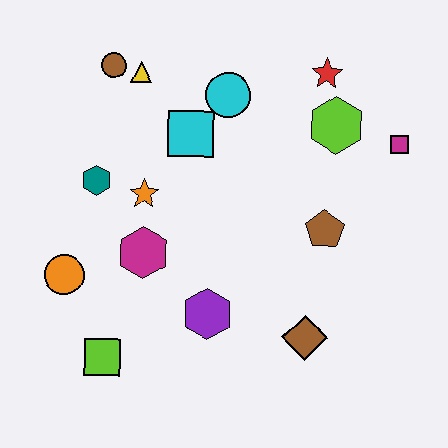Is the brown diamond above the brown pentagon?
No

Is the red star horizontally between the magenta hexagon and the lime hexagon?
Yes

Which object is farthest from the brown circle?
The brown diamond is farthest from the brown circle.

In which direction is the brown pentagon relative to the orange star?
The brown pentagon is to the right of the orange star.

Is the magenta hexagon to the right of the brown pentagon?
No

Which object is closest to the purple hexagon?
The magenta hexagon is closest to the purple hexagon.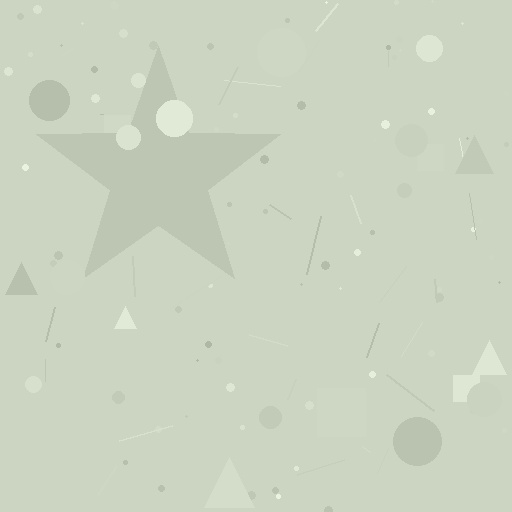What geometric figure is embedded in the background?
A star is embedded in the background.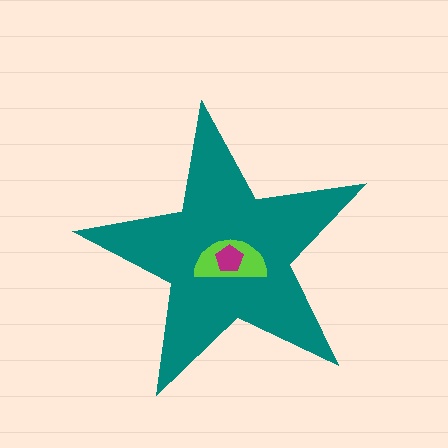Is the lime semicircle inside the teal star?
Yes.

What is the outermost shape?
The teal star.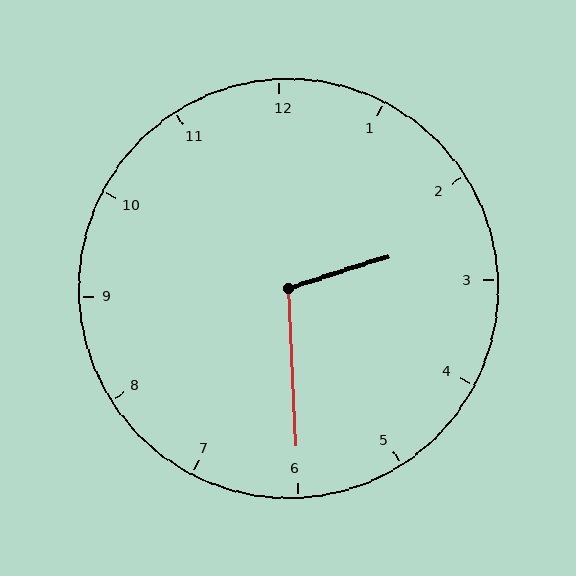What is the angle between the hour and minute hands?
Approximately 105 degrees.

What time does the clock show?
2:30.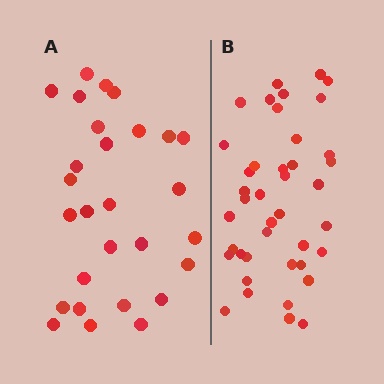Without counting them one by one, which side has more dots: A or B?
Region B (the right region) has more dots.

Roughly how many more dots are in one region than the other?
Region B has approximately 15 more dots than region A.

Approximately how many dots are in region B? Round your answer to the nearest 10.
About 40 dots. (The exact count is 41, which rounds to 40.)